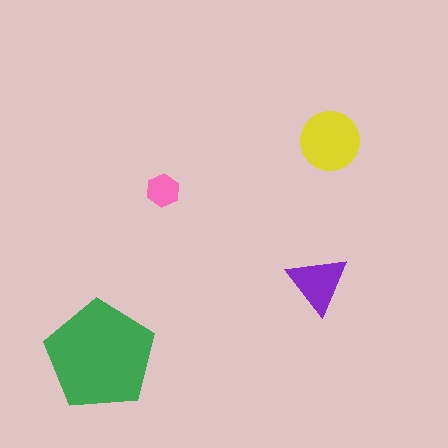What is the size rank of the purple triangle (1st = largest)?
3rd.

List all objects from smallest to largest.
The pink hexagon, the purple triangle, the yellow circle, the green pentagon.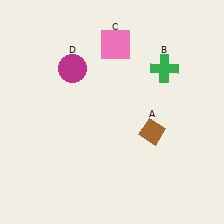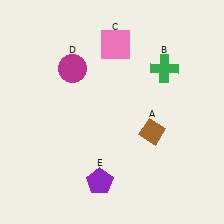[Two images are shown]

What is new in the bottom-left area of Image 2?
A purple pentagon (E) was added in the bottom-left area of Image 2.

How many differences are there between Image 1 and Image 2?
There is 1 difference between the two images.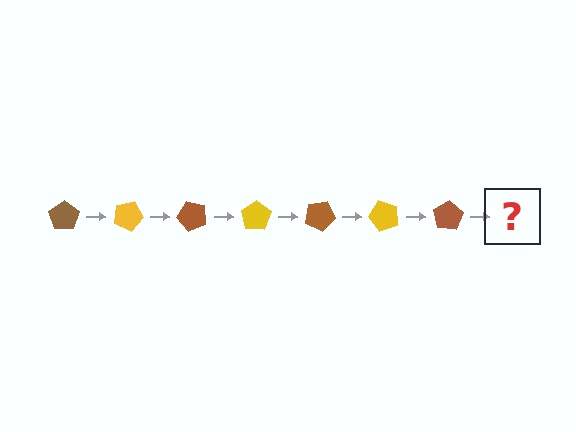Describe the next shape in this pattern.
It should be a yellow pentagon, rotated 175 degrees from the start.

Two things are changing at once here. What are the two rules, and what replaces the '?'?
The two rules are that it rotates 25 degrees each step and the color cycles through brown and yellow. The '?' should be a yellow pentagon, rotated 175 degrees from the start.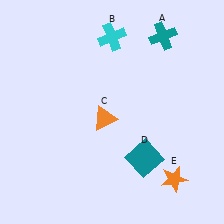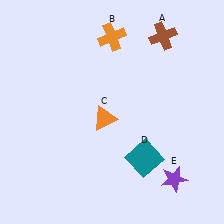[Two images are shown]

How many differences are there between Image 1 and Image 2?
There are 3 differences between the two images.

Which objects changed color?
A changed from teal to brown. B changed from cyan to orange. E changed from orange to purple.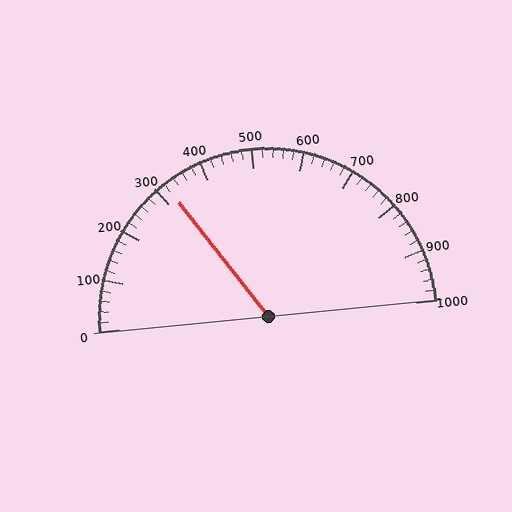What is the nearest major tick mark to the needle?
The nearest major tick mark is 300.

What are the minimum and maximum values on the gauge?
The gauge ranges from 0 to 1000.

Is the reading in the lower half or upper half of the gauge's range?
The reading is in the lower half of the range (0 to 1000).